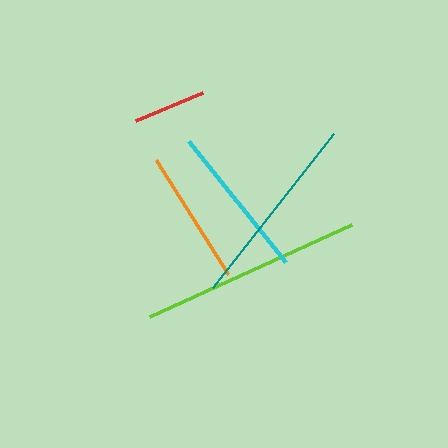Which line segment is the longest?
The lime line is the longest at approximately 222 pixels.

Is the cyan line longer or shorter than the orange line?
The cyan line is longer than the orange line.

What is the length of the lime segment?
The lime segment is approximately 222 pixels long.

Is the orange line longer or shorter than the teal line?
The teal line is longer than the orange line.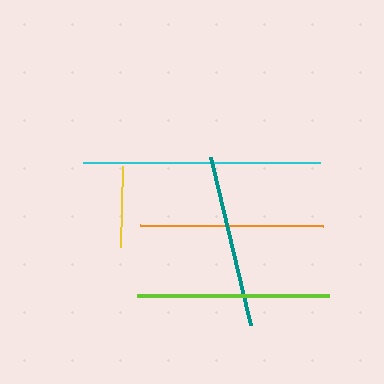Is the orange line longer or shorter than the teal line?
The orange line is longer than the teal line.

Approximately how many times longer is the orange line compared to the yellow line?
The orange line is approximately 2.2 times the length of the yellow line.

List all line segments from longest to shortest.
From longest to shortest: cyan, lime, orange, teal, yellow.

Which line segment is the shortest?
The yellow line is the shortest at approximately 82 pixels.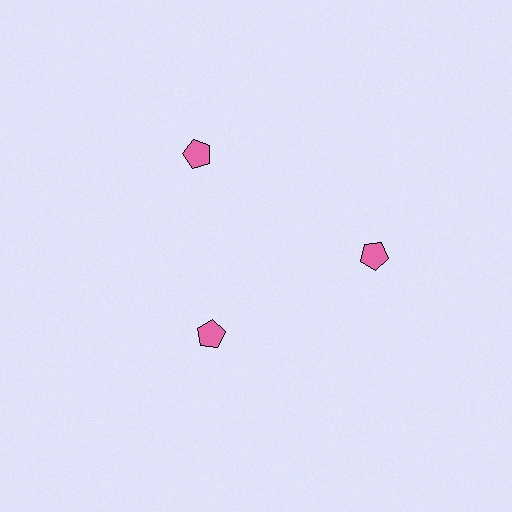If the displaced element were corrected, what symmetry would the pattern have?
It would have 3-fold rotational symmetry — the pattern would map onto itself every 120 degrees.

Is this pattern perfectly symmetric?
No. The 3 pink pentagons are arranged in a ring, but one element near the 7 o'clock position is pulled inward toward the center, breaking the 3-fold rotational symmetry.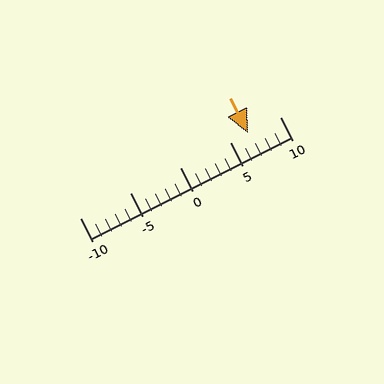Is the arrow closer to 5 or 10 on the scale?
The arrow is closer to 5.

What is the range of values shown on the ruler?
The ruler shows values from -10 to 10.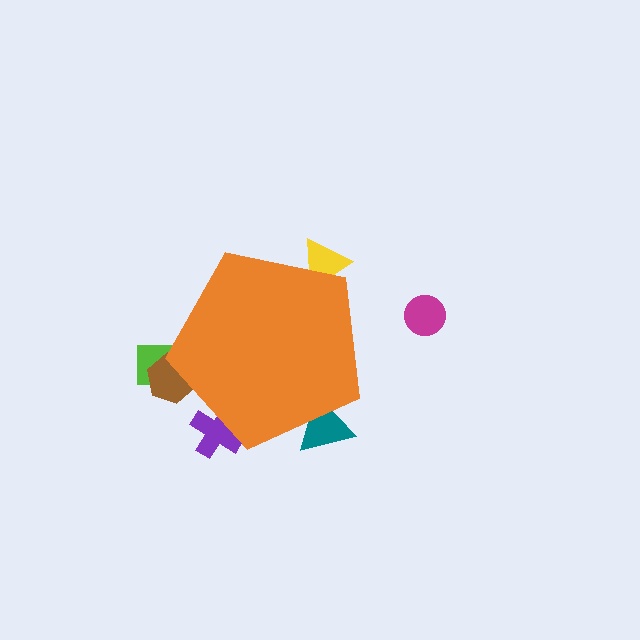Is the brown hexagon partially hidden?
Yes, the brown hexagon is partially hidden behind the orange pentagon.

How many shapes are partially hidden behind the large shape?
5 shapes are partially hidden.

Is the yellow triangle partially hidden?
Yes, the yellow triangle is partially hidden behind the orange pentagon.